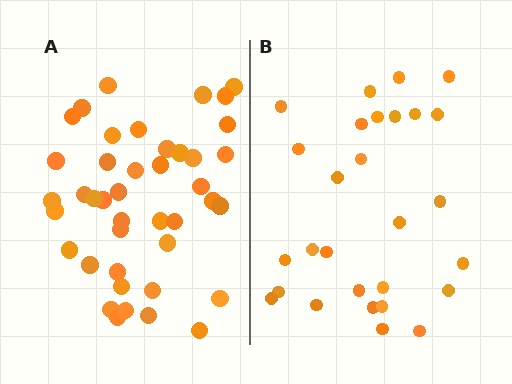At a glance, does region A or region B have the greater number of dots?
Region A (the left region) has more dots.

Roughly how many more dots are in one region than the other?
Region A has approximately 15 more dots than region B.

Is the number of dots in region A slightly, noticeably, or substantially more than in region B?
Region A has substantially more. The ratio is roughly 1.5 to 1.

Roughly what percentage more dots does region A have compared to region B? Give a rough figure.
About 50% more.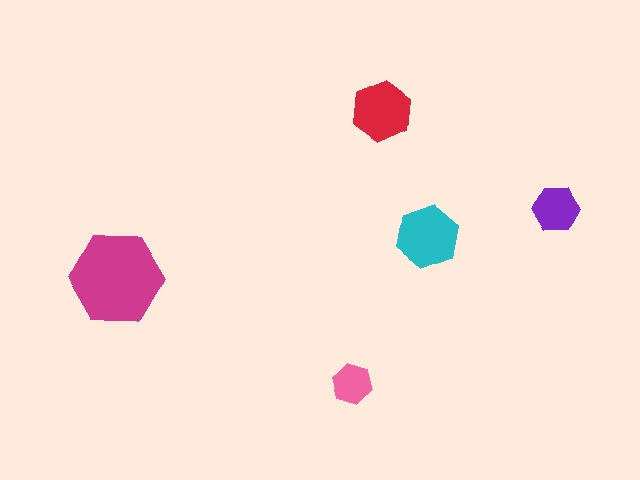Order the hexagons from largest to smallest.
the magenta one, the cyan one, the red one, the purple one, the pink one.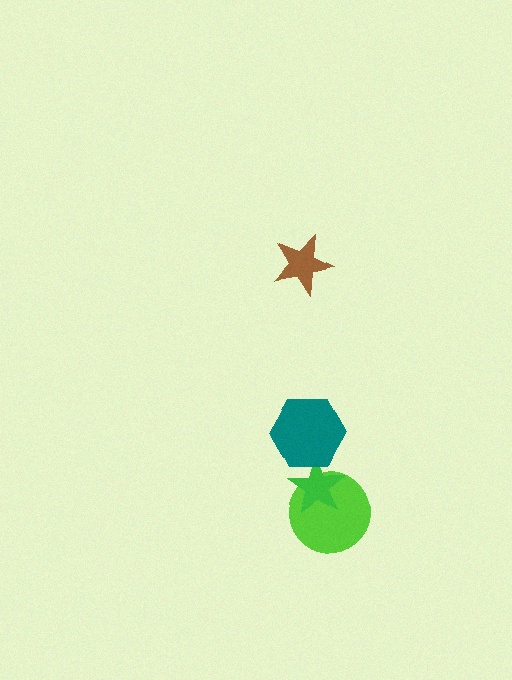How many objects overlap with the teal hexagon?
1 object overlaps with the teal hexagon.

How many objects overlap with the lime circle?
1 object overlaps with the lime circle.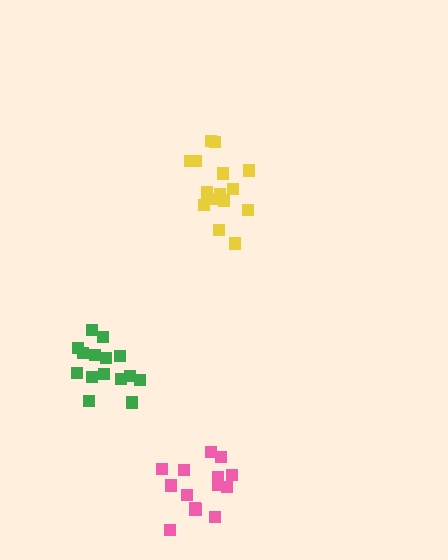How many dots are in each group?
Group 1: 14 dots, Group 2: 15 dots, Group 3: 15 dots (44 total).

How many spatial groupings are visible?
There are 3 spatial groupings.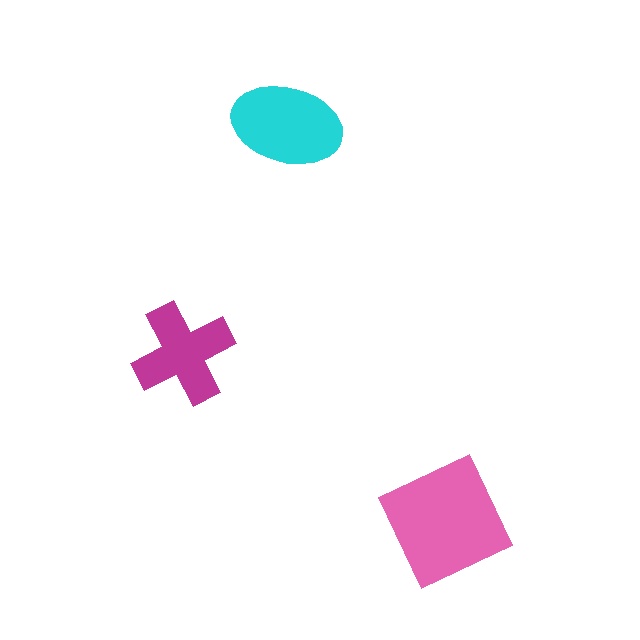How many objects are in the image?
There are 3 objects in the image.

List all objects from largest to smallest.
The pink square, the cyan ellipse, the magenta cross.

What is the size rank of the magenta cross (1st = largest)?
3rd.